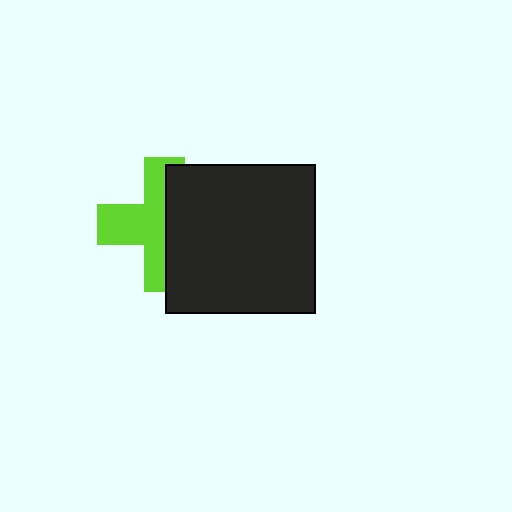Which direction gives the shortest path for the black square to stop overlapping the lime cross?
Moving right gives the shortest separation.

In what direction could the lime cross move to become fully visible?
The lime cross could move left. That would shift it out from behind the black square entirely.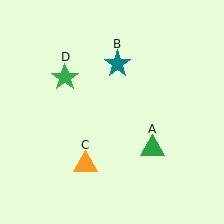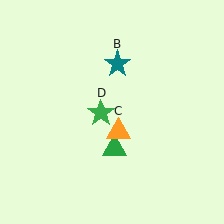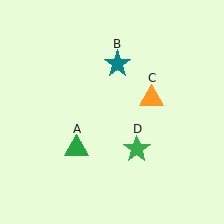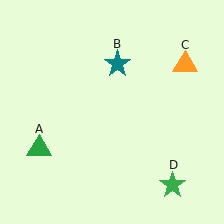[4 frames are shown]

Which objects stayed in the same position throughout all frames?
Teal star (object B) remained stationary.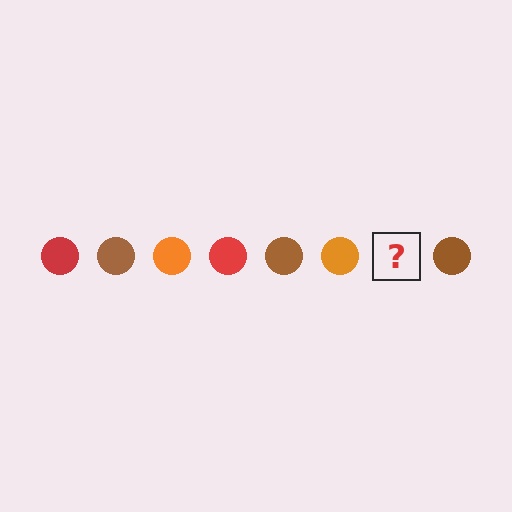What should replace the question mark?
The question mark should be replaced with a red circle.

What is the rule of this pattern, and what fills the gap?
The rule is that the pattern cycles through red, brown, orange circles. The gap should be filled with a red circle.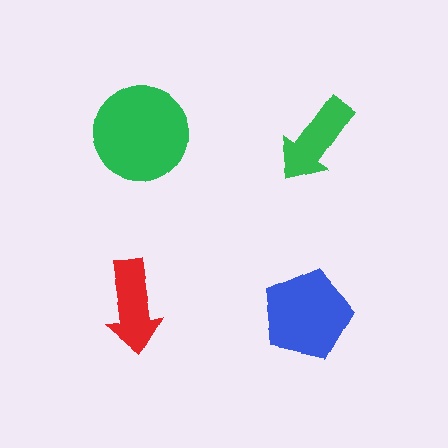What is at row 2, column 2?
A blue pentagon.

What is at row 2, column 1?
A red arrow.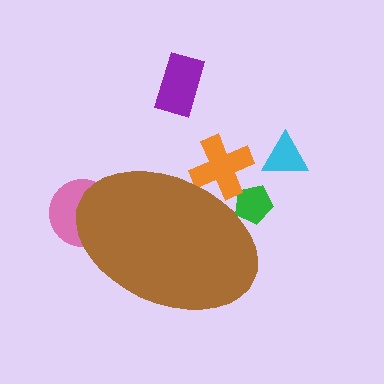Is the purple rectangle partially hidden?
No, the purple rectangle is fully visible.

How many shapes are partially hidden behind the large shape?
3 shapes are partially hidden.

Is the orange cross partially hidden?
Yes, the orange cross is partially hidden behind the brown ellipse.